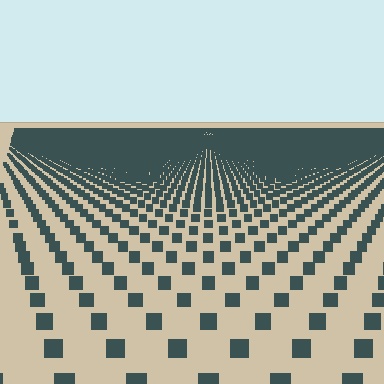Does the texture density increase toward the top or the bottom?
Density increases toward the top.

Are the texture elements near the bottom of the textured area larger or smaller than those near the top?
Larger. Near the bottom, elements are closer to the viewer and appear at a bigger on-screen size.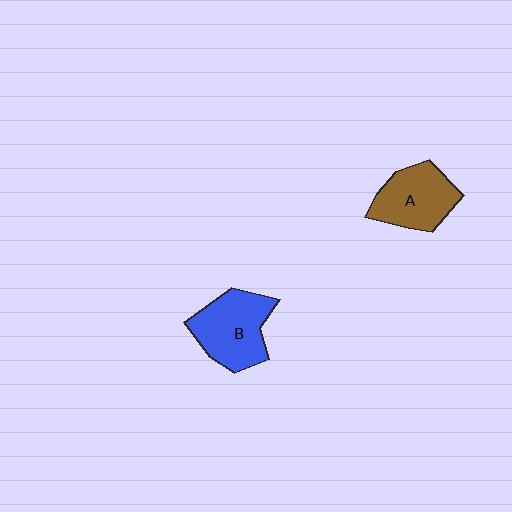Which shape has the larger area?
Shape B (blue).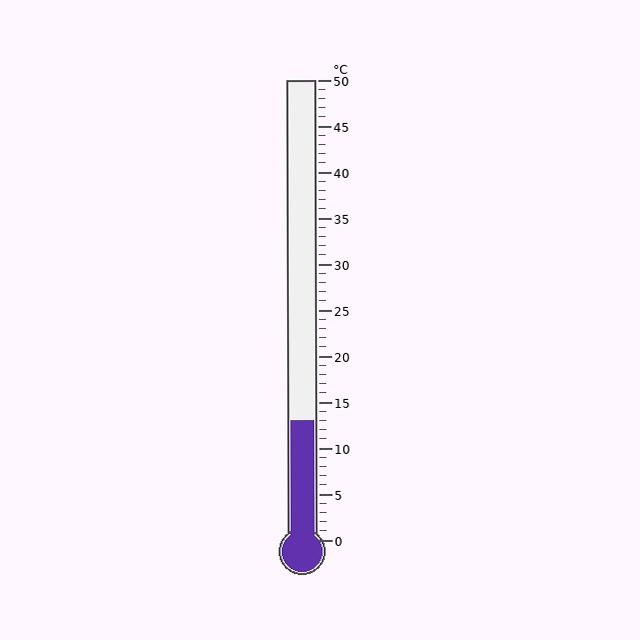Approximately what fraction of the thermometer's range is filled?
The thermometer is filled to approximately 25% of its range.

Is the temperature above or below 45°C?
The temperature is below 45°C.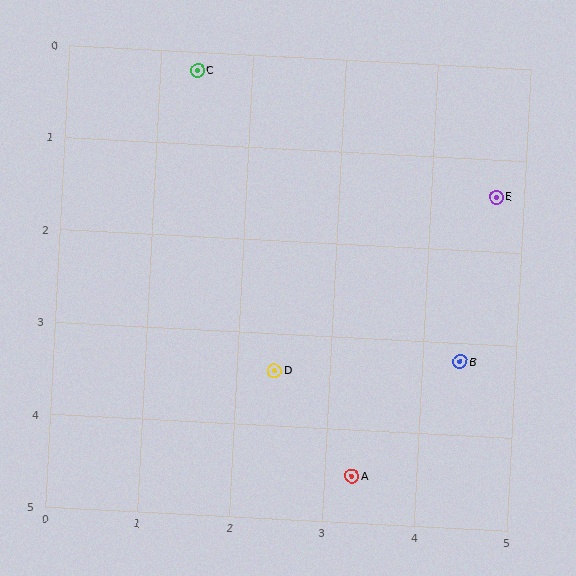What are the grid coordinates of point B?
Point B is at approximately (4.4, 3.2).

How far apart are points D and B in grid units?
Points D and B are about 2.0 grid units apart.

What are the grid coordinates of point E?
Point E is at approximately (4.7, 1.4).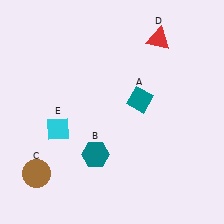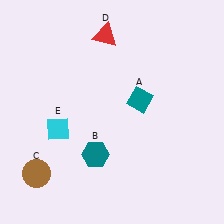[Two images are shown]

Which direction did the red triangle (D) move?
The red triangle (D) moved left.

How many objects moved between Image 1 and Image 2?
1 object moved between the two images.